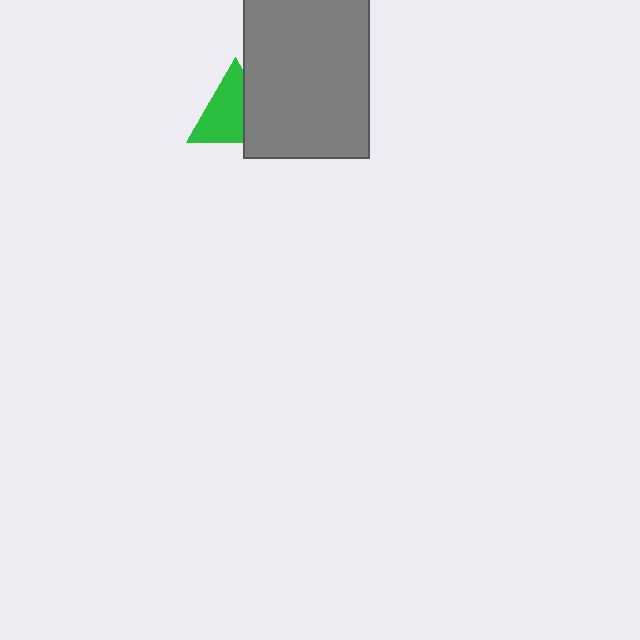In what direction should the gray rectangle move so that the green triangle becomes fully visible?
The gray rectangle should move right. That is the shortest direction to clear the overlap and leave the green triangle fully visible.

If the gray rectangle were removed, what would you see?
You would see the complete green triangle.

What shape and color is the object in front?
The object in front is a gray rectangle.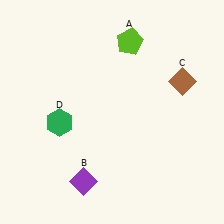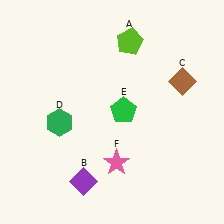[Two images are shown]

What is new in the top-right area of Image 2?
A green pentagon (E) was added in the top-right area of Image 2.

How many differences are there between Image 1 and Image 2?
There are 2 differences between the two images.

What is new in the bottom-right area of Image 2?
A pink star (F) was added in the bottom-right area of Image 2.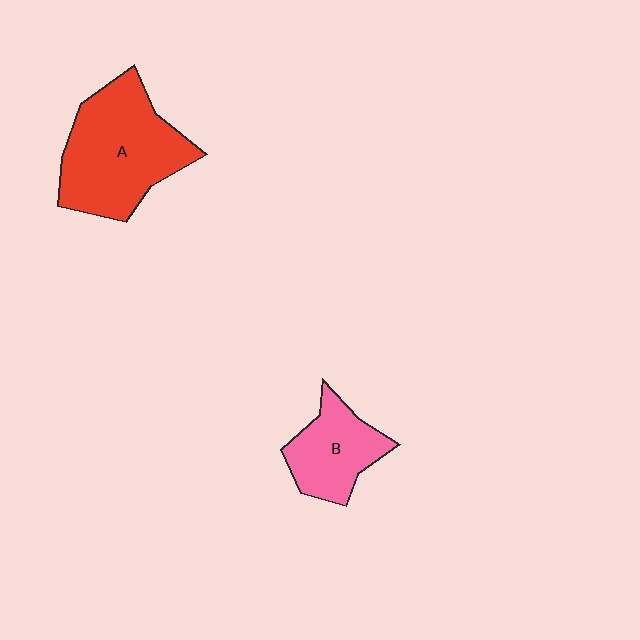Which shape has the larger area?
Shape A (red).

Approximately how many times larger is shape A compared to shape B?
Approximately 1.8 times.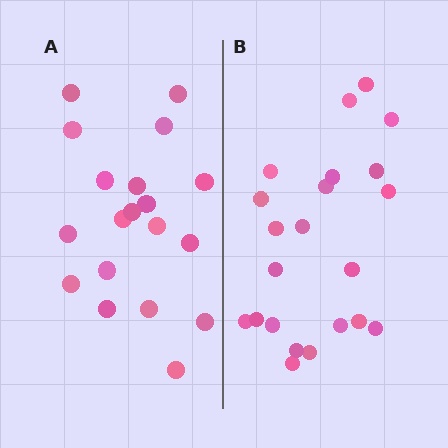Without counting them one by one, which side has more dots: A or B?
Region B (the right region) has more dots.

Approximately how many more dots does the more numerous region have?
Region B has just a few more — roughly 2 or 3 more dots than region A.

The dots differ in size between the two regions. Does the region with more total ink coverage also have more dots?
No. Region A has more total ink coverage because its dots are larger, but region B actually contains more individual dots. Total area can be misleading — the number of items is what matters here.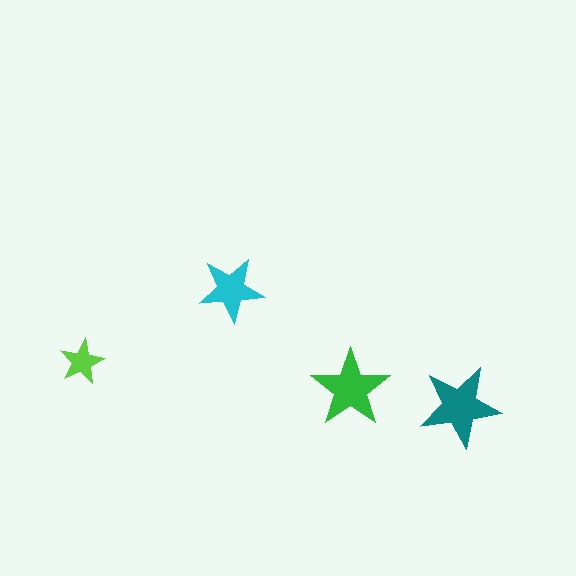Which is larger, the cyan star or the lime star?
The cyan one.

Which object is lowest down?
The teal star is bottommost.